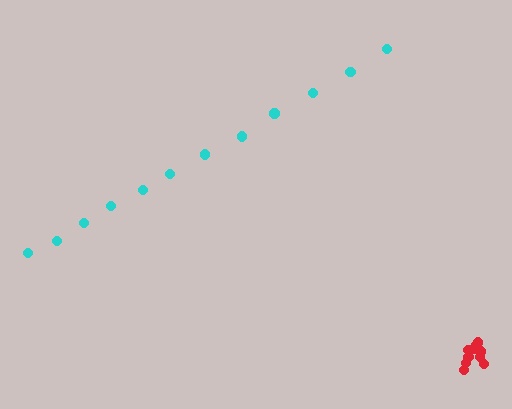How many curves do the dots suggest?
There are 2 distinct paths.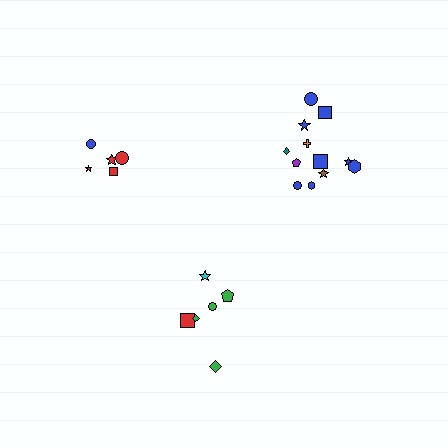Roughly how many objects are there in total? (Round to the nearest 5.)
Roughly 25 objects in total.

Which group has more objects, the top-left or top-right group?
The top-right group.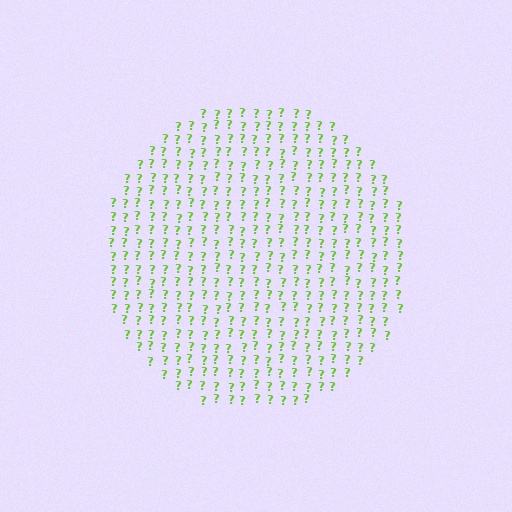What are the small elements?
The small elements are question marks.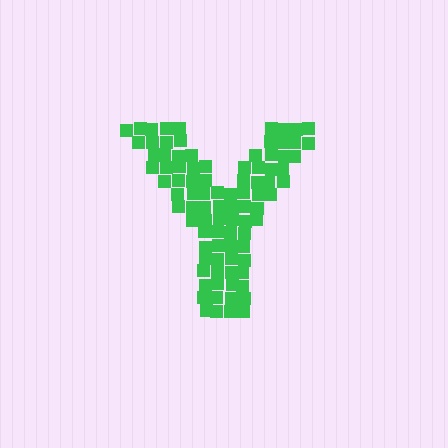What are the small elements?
The small elements are squares.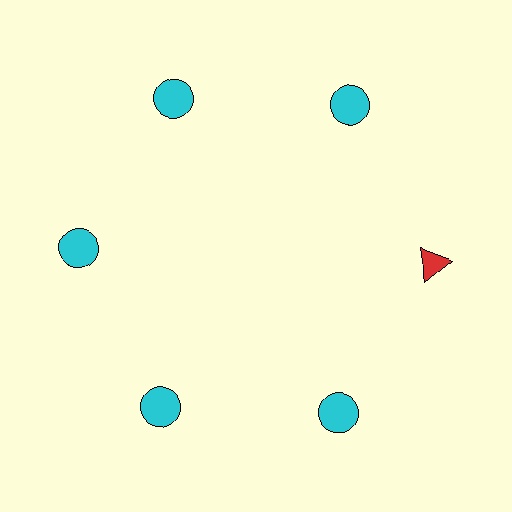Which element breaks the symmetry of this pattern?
The red triangle at roughly the 3 o'clock position breaks the symmetry. All other shapes are cyan circles.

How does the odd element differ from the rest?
It differs in both color (red instead of cyan) and shape (triangle instead of circle).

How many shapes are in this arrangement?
There are 6 shapes arranged in a ring pattern.